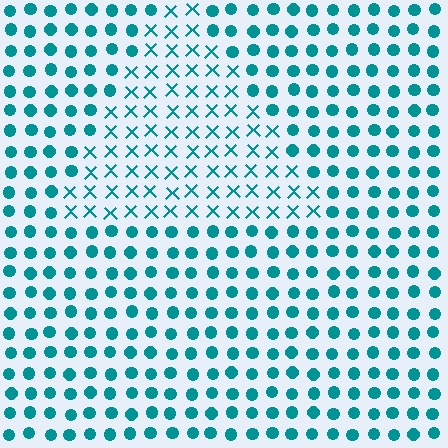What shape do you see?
I see a triangle.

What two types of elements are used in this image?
The image uses X marks inside the triangle region and circles outside it.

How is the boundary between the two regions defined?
The boundary is defined by a change in element shape: X marks inside vs. circles outside. All elements share the same color and spacing.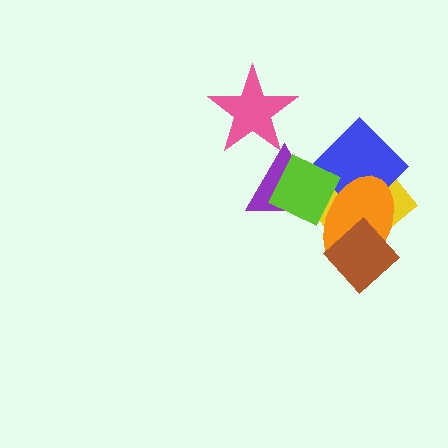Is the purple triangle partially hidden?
Yes, it is partially covered by another shape.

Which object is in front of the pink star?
The purple triangle is in front of the pink star.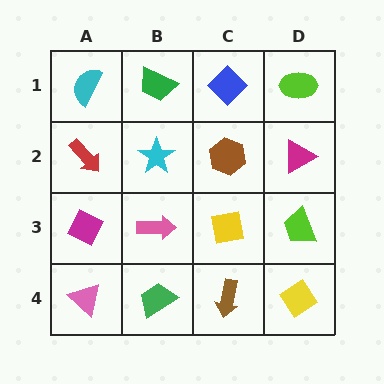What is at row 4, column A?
A pink triangle.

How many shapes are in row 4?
4 shapes.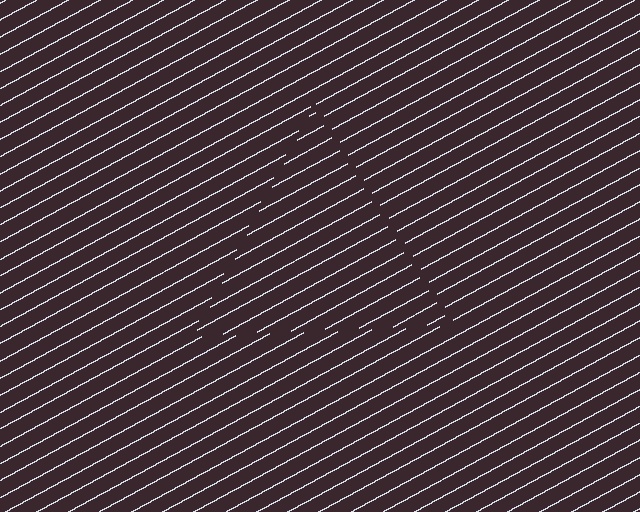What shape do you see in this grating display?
An illusory triangle. The interior of the shape contains the same grating, shifted by half a period — the contour is defined by the phase discontinuity where line-ends from the inner and outer gratings abut.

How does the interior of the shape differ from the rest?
The interior of the shape contains the same grating, shifted by half a period — the contour is defined by the phase discontinuity where line-ends from the inner and outer gratings abut.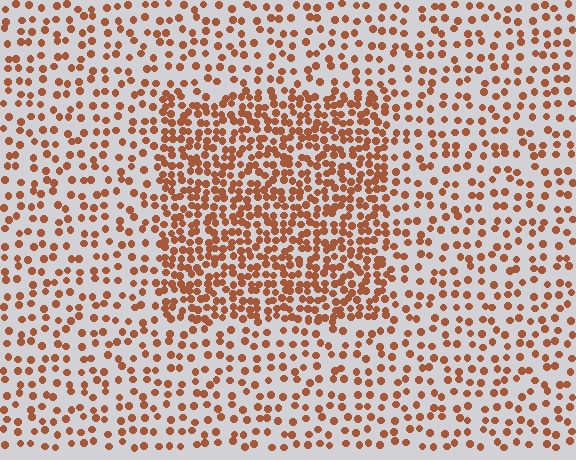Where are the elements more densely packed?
The elements are more densely packed inside the rectangle boundary.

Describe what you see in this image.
The image contains small brown elements arranged at two different densities. A rectangle-shaped region is visible where the elements are more densely packed than the surrounding area.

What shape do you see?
I see a rectangle.